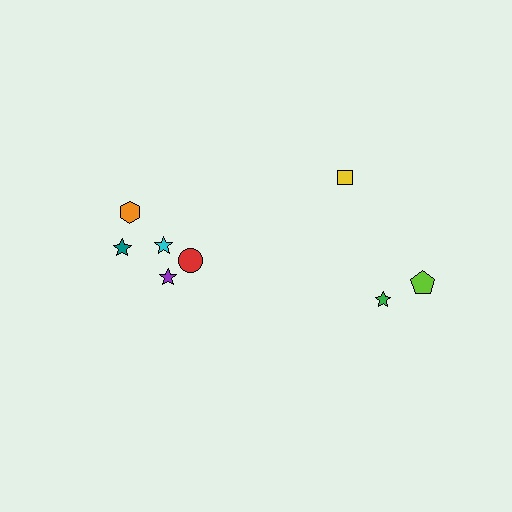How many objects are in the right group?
There are 3 objects.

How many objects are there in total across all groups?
There are 8 objects.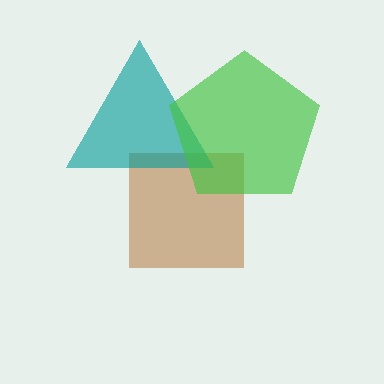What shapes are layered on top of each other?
The layered shapes are: a brown square, a teal triangle, a green pentagon.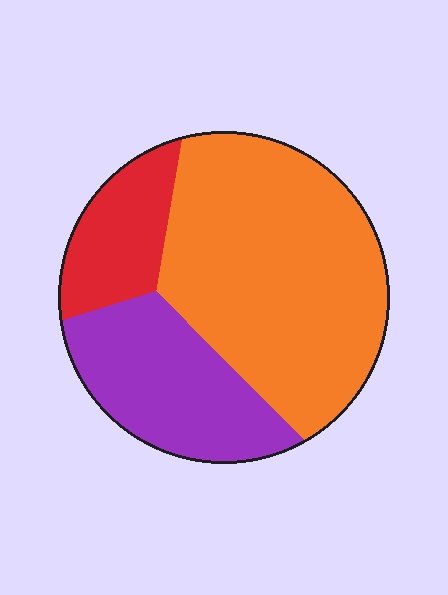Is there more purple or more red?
Purple.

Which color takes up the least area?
Red, at roughly 15%.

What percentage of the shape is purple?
Purple takes up about one quarter (1/4) of the shape.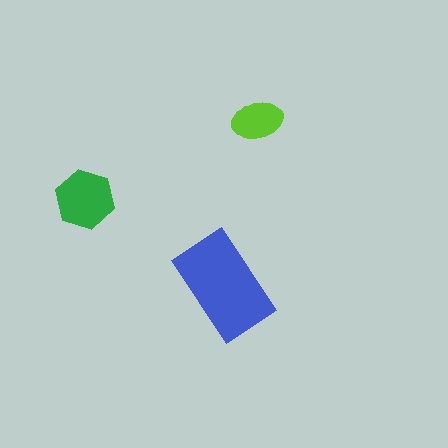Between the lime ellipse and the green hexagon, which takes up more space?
The green hexagon.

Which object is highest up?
The lime ellipse is topmost.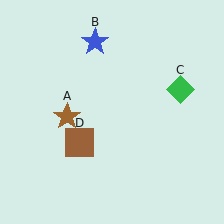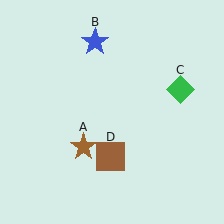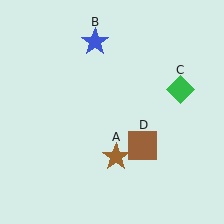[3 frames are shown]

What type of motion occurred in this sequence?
The brown star (object A), brown square (object D) rotated counterclockwise around the center of the scene.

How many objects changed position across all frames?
2 objects changed position: brown star (object A), brown square (object D).